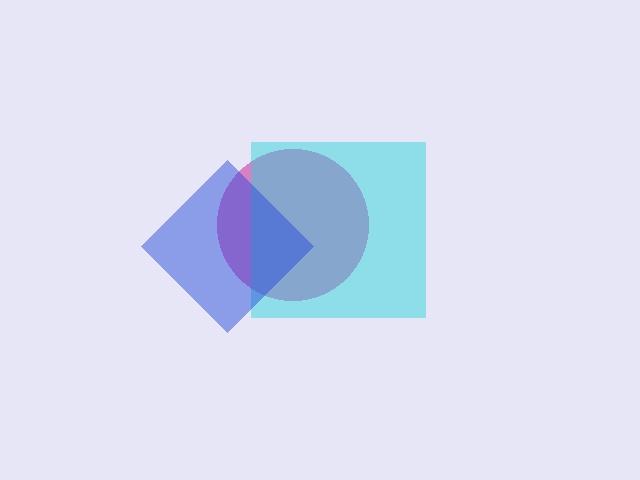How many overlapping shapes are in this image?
There are 3 overlapping shapes in the image.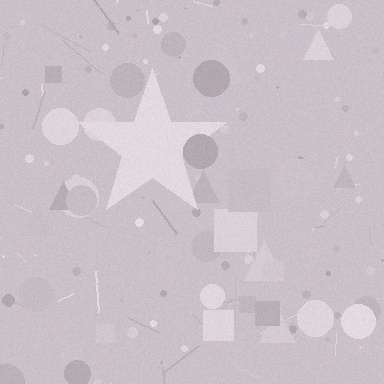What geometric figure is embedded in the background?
A star is embedded in the background.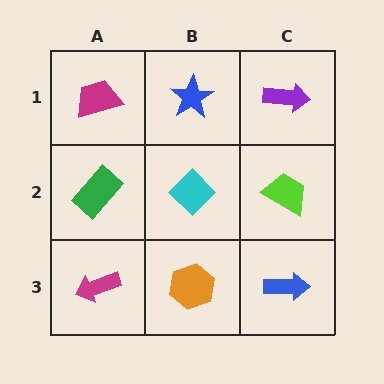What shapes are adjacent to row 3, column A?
A green rectangle (row 2, column A), an orange hexagon (row 3, column B).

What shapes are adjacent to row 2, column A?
A magenta trapezoid (row 1, column A), a magenta arrow (row 3, column A), a cyan diamond (row 2, column B).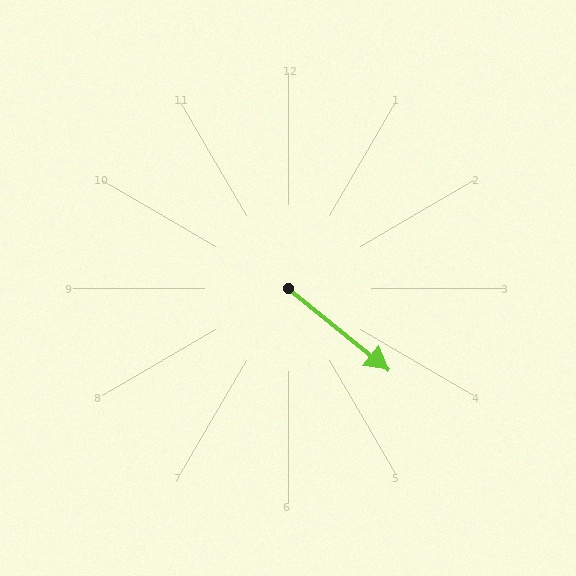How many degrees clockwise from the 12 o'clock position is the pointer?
Approximately 129 degrees.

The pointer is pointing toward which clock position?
Roughly 4 o'clock.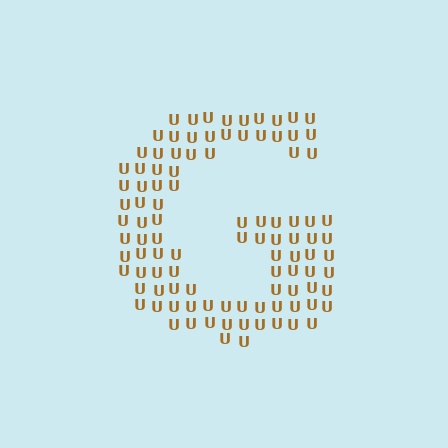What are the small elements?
The small elements are letter U's.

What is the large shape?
The large shape is the letter G.